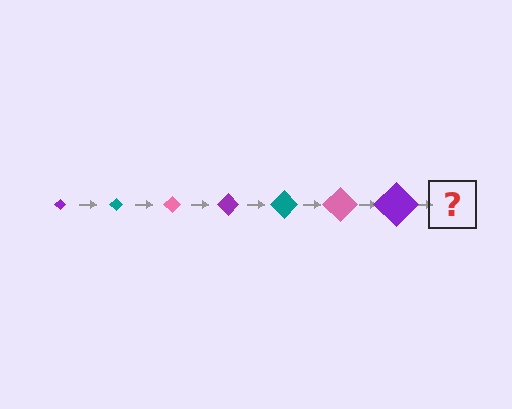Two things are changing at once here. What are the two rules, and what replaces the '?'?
The two rules are that the diamond grows larger each step and the color cycles through purple, teal, and pink. The '?' should be a teal diamond, larger than the previous one.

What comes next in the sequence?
The next element should be a teal diamond, larger than the previous one.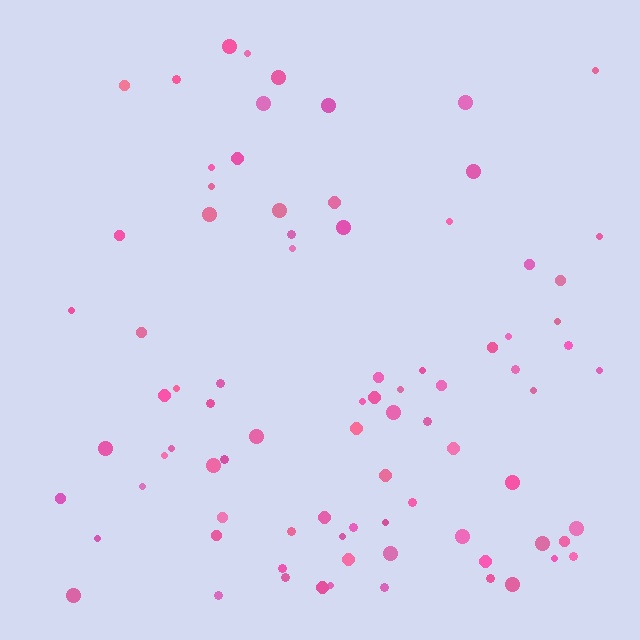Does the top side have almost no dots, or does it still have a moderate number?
Still a moderate number, just noticeably fewer than the bottom.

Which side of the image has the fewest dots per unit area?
The top.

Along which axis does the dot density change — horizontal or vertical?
Vertical.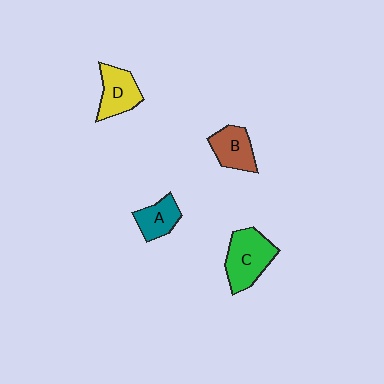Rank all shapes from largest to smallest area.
From largest to smallest: C (green), D (yellow), B (brown), A (teal).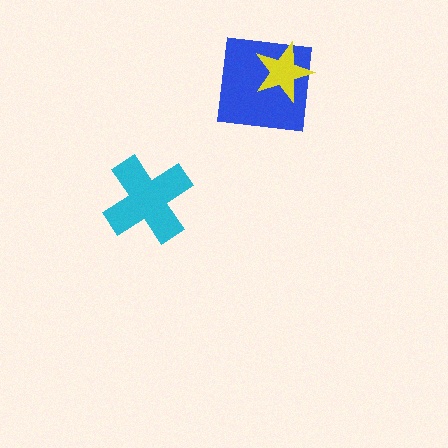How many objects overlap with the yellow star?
1 object overlaps with the yellow star.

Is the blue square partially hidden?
Yes, it is partially covered by another shape.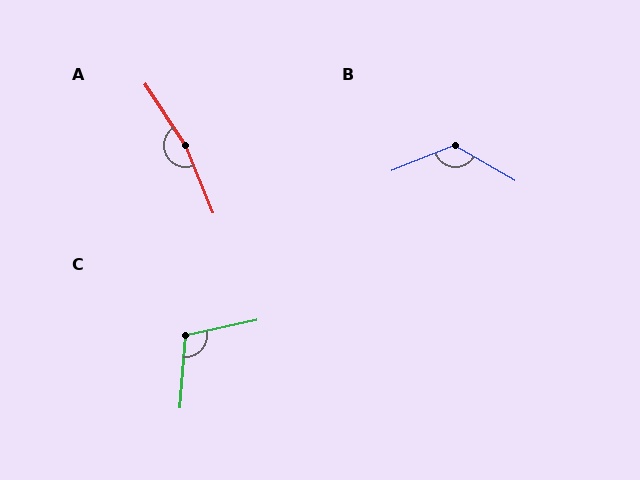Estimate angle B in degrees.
Approximately 128 degrees.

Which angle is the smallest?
C, at approximately 107 degrees.